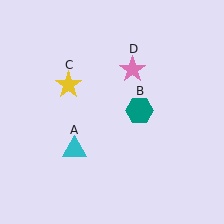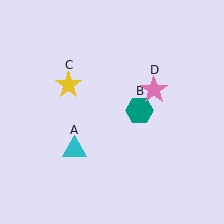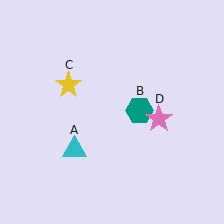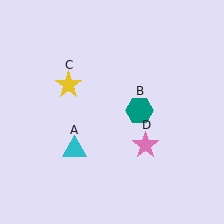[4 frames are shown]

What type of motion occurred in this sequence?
The pink star (object D) rotated clockwise around the center of the scene.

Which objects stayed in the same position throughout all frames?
Cyan triangle (object A) and teal hexagon (object B) and yellow star (object C) remained stationary.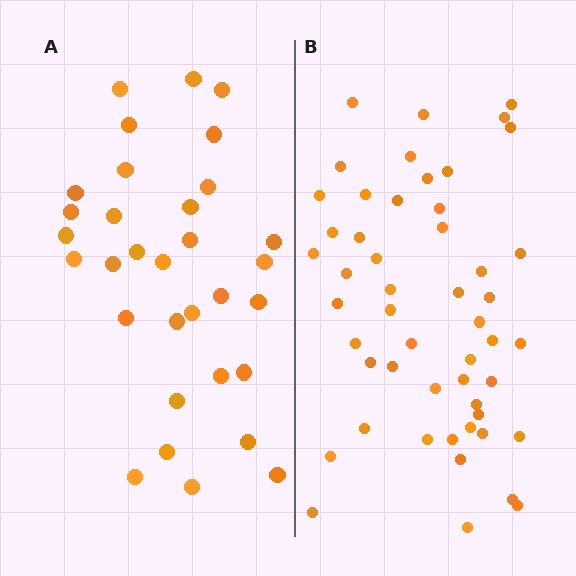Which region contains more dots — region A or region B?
Region B (the right region) has more dots.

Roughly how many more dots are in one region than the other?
Region B has approximately 20 more dots than region A.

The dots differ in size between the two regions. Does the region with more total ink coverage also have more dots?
No. Region A has more total ink coverage because its dots are larger, but region B actually contains more individual dots. Total area can be misleading — the number of items is what matters here.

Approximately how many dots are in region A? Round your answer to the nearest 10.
About 30 dots. (The exact count is 32, which rounds to 30.)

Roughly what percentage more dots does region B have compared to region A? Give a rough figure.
About 60% more.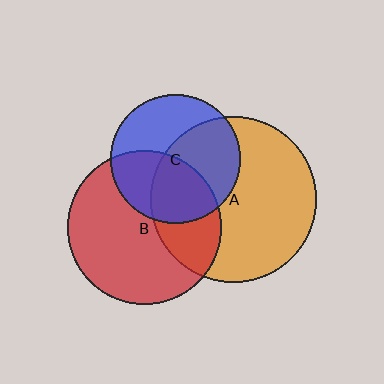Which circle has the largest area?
Circle A (orange).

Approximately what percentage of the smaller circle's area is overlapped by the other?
Approximately 55%.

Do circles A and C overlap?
Yes.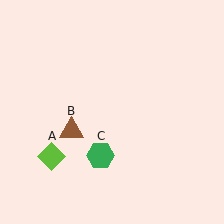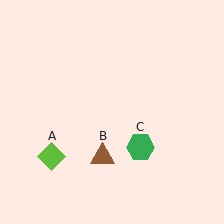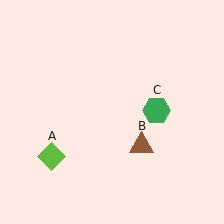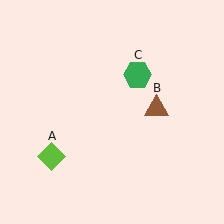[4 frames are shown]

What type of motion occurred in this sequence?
The brown triangle (object B), green hexagon (object C) rotated counterclockwise around the center of the scene.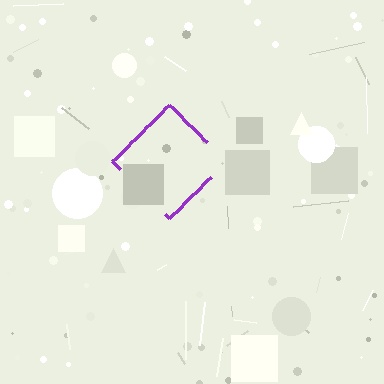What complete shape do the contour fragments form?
The contour fragments form a diamond.